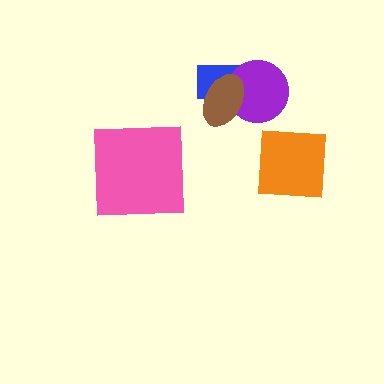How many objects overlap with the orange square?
0 objects overlap with the orange square.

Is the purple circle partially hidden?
Yes, it is partially covered by another shape.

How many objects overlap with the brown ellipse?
2 objects overlap with the brown ellipse.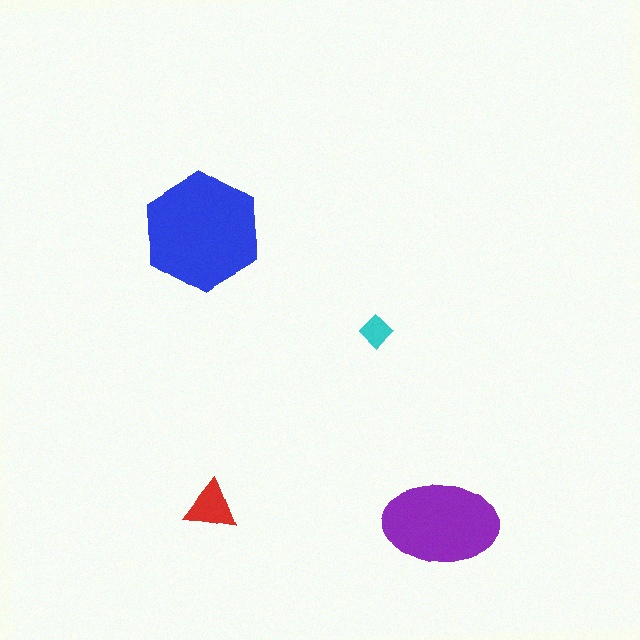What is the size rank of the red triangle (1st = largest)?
3rd.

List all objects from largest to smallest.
The blue hexagon, the purple ellipse, the red triangle, the cyan diamond.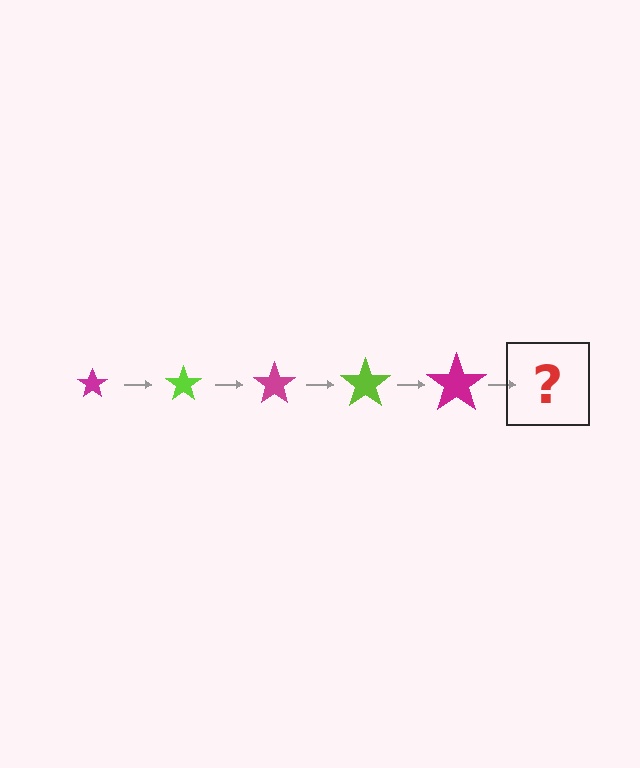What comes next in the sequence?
The next element should be a lime star, larger than the previous one.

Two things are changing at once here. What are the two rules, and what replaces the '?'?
The two rules are that the star grows larger each step and the color cycles through magenta and lime. The '?' should be a lime star, larger than the previous one.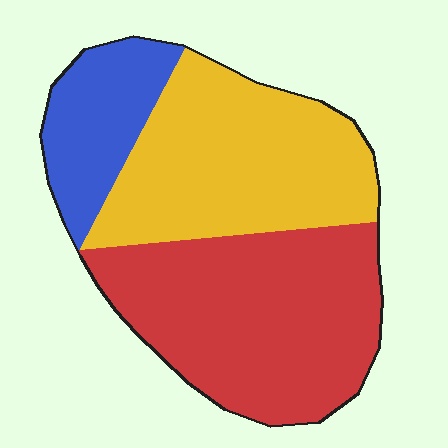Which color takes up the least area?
Blue, at roughly 15%.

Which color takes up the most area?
Red, at roughly 45%.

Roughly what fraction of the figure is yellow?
Yellow takes up between a quarter and a half of the figure.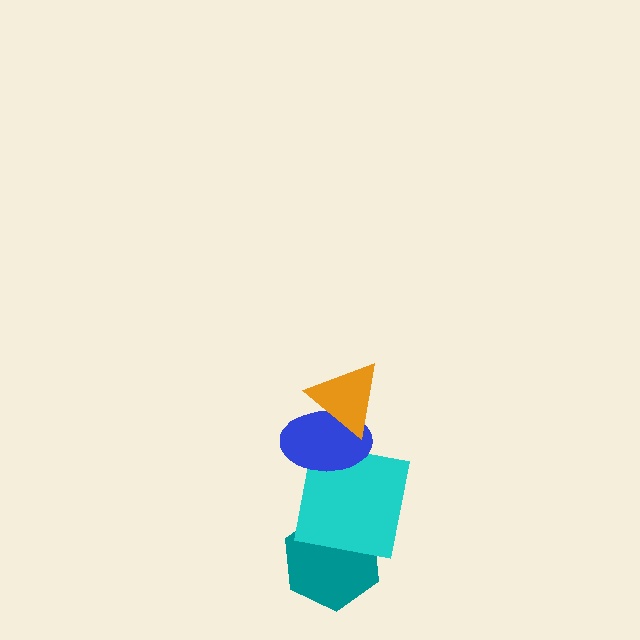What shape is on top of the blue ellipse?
The orange triangle is on top of the blue ellipse.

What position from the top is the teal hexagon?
The teal hexagon is 4th from the top.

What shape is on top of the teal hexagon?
The cyan square is on top of the teal hexagon.